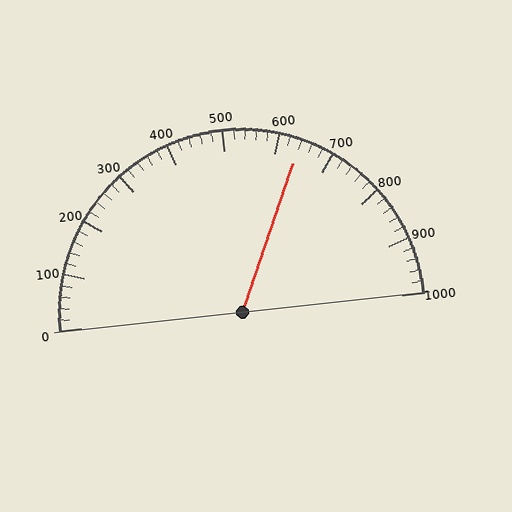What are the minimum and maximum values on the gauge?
The gauge ranges from 0 to 1000.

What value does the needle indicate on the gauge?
The needle indicates approximately 640.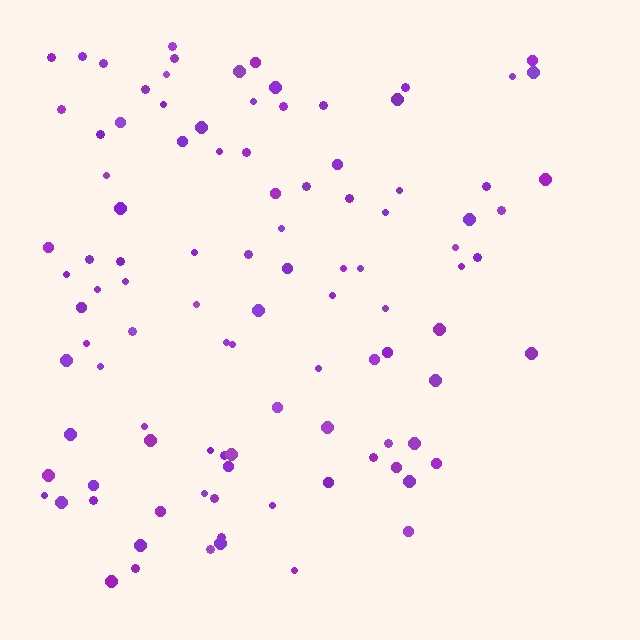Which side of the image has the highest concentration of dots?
The left.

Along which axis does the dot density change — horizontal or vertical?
Horizontal.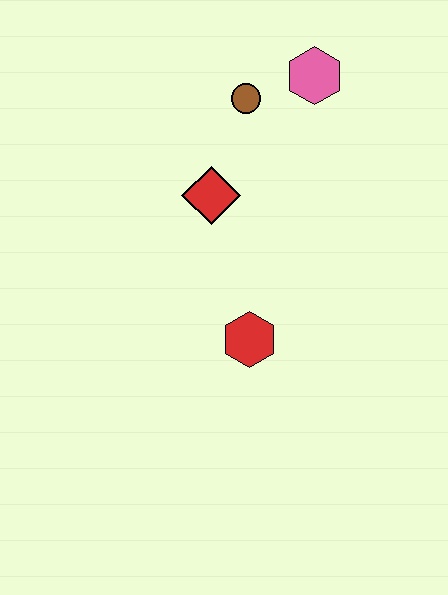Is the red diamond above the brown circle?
No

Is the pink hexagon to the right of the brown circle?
Yes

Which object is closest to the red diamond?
The brown circle is closest to the red diamond.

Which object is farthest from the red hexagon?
The pink hexagon is farthest from the red hexagon.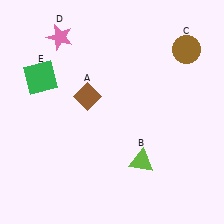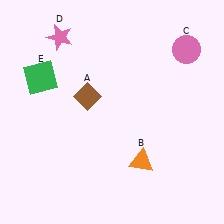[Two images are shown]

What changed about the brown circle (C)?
In Image 1, C is brown. In Image 2, it changed to pink.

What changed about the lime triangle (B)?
In Image 1, B is lime. In Image 2, it changed to orange.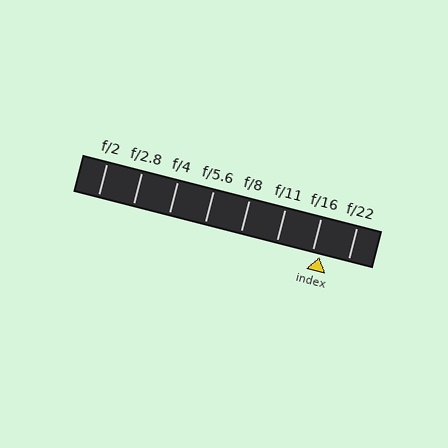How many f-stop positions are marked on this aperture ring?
There are 8 f-stop positions marked.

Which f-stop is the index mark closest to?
The index mark is closest to f/16.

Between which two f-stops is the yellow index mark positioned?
The index mark is between f/16 and f/22.